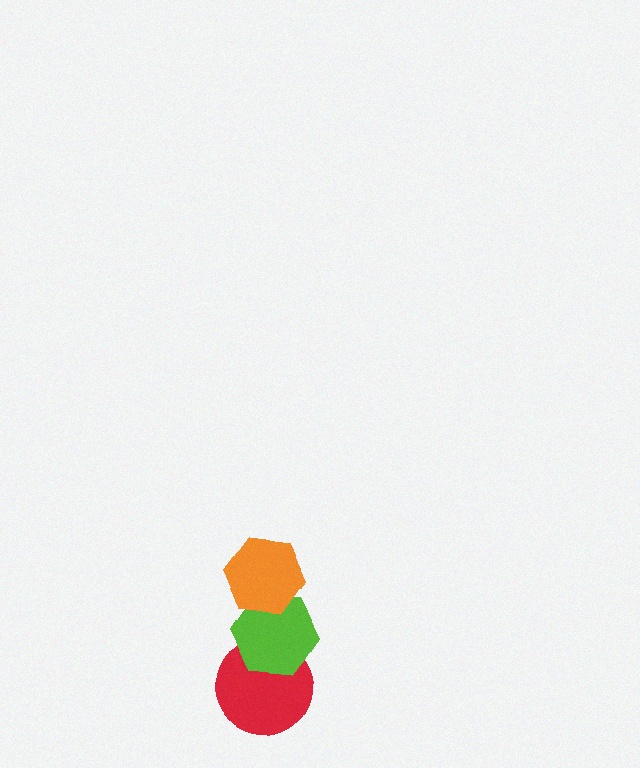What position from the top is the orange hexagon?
The orange hexagon is 1st from the top.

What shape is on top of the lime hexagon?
The orange hexagon is on top of the lime hexagon.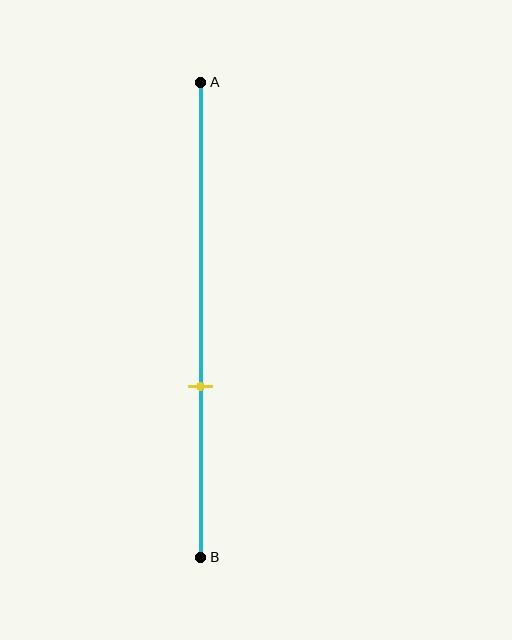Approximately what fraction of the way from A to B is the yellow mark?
The yellow mark is approximately 65% of the way from A to B.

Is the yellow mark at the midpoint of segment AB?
No, the mark is at about 65% from A, not at the 50% midpoint.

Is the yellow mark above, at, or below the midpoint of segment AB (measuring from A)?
The yellow mark is below the midpoint of segment AB.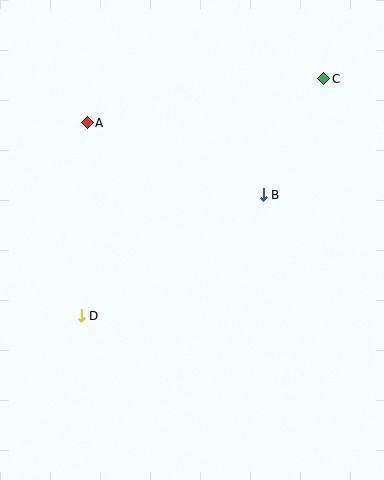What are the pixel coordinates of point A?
Point A is at (87, 123).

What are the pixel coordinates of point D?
Point D is at (81, 316).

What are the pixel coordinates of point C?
Point C is at (324, 79).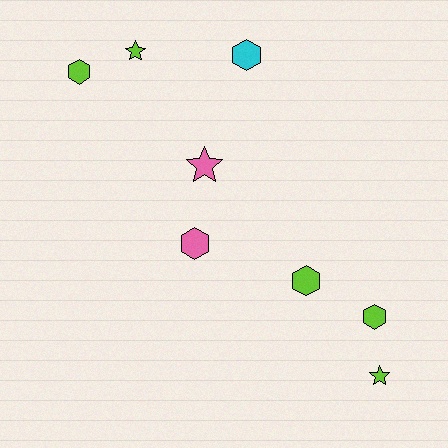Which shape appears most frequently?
Hexagon, with 5 objects.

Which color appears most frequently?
Lime, with 5 objects.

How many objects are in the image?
There are 8 objects.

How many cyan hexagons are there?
There is 1 cyan hexagon.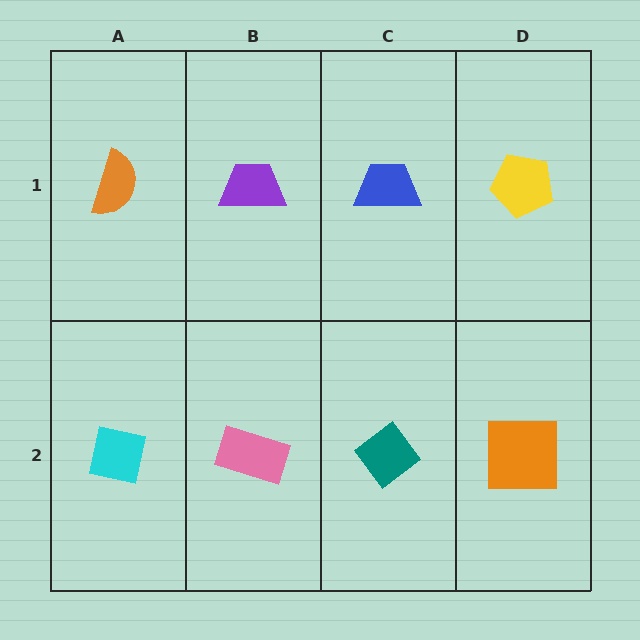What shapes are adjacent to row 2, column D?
A yellow pentagon (row 1, column D), a teal diamond (row 2, column C).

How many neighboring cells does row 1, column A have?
2.